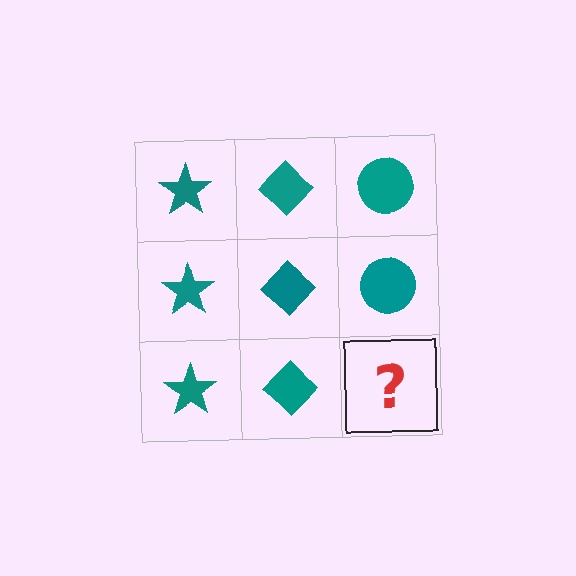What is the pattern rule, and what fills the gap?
The rule is that each column has a consistent shape. The gap should be filled with a teal circle.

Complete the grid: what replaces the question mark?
The question mark should be replaced with a teal circle.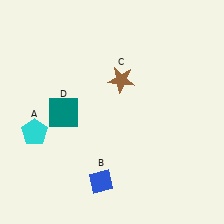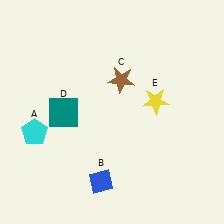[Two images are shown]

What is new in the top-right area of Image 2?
A yellow star (E) was added in the top-right area of Image 2.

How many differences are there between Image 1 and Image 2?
There is 1 difference between the two images.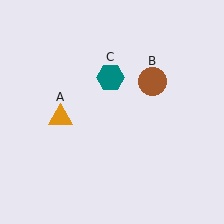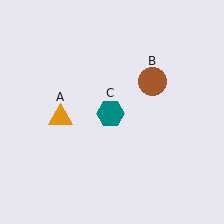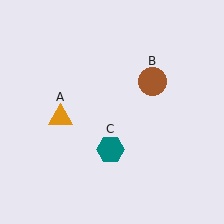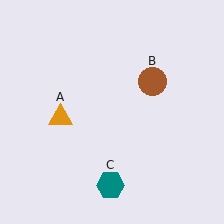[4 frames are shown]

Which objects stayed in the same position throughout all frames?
Orange triangle (object A) and brown circle (object B) remained stationary.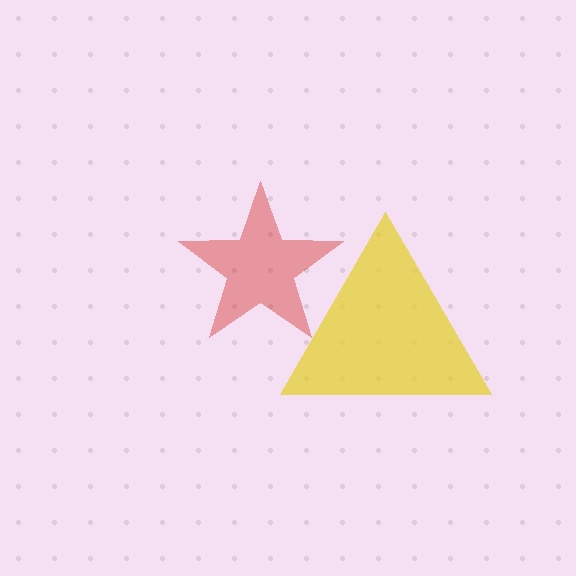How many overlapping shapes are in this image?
There are 2 overlapping shapes in the image.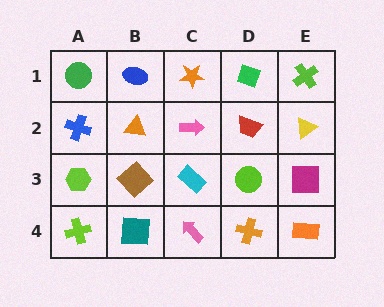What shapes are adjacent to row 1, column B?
An orange triangle (row 2, column B), a green circle (row 1, column A), an orange star (row 1, column C).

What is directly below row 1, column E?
A yellow triangle.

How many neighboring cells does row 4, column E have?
2.